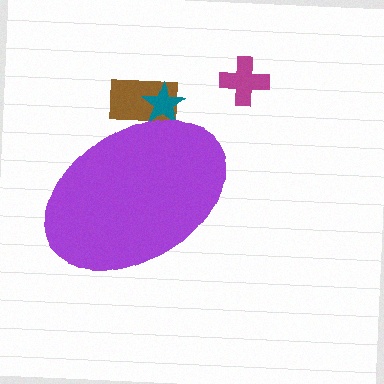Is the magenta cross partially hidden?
No, the magenta cross is fully visible.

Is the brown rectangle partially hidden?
Yes, the brown rectangle is partially hidden behind the purple ellipse.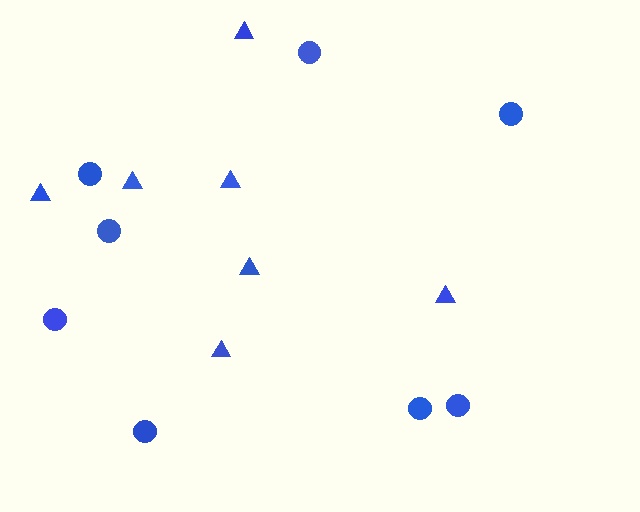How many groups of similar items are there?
There are 2 groups: one group of triangles (7) and one group of circles (8).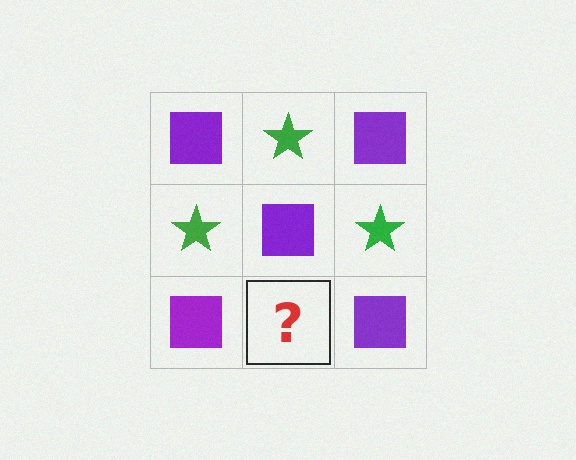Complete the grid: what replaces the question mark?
The question mark should be replaced with a green star.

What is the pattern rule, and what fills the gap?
The rule is that it alternates purple square and green star in a checkerboard pattern. The gap should be filled with a green star.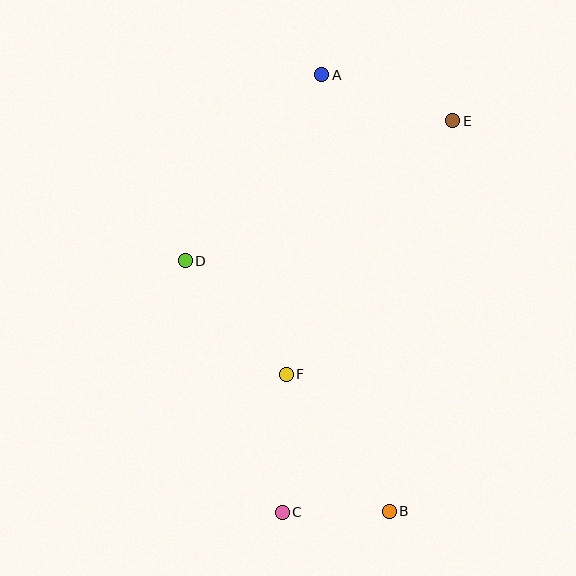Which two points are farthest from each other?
Points A and B are farthest from each other.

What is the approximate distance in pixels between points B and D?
The distance between B and D is approximately 323 pixels.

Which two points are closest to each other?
Points B and C are closest to each other.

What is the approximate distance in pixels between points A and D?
The distance between A and D is approximately 231 pixels.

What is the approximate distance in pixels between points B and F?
The distance between B and F is approximately 171 pixels.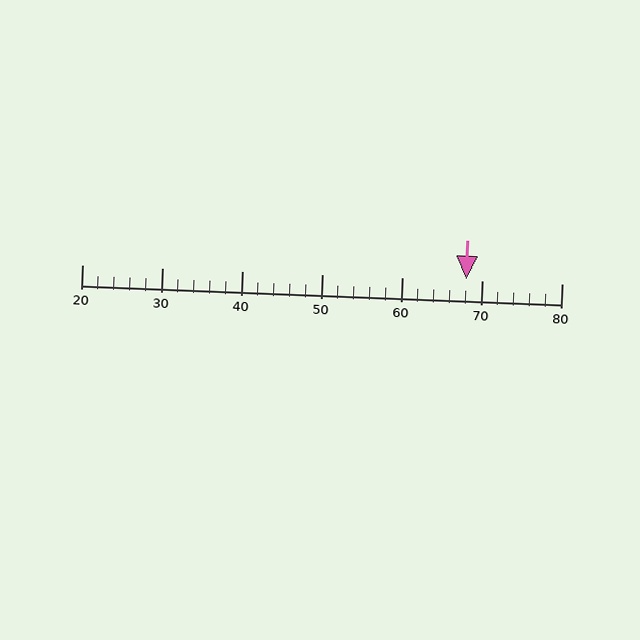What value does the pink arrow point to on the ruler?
The pink arrow points to approximately 68.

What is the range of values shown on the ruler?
The ruler shows values from 20 to 80.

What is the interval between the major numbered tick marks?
The major tick marks are spaced 10 units apart.